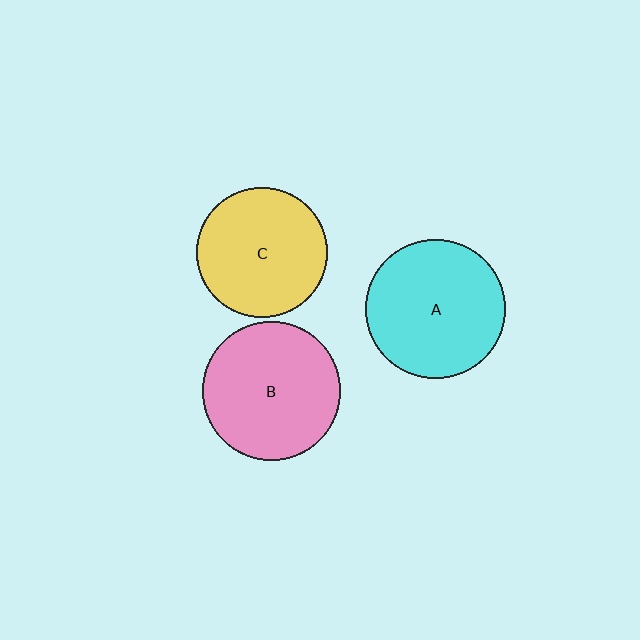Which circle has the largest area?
Circle A (cyan).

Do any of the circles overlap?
No, none of the circles overlap.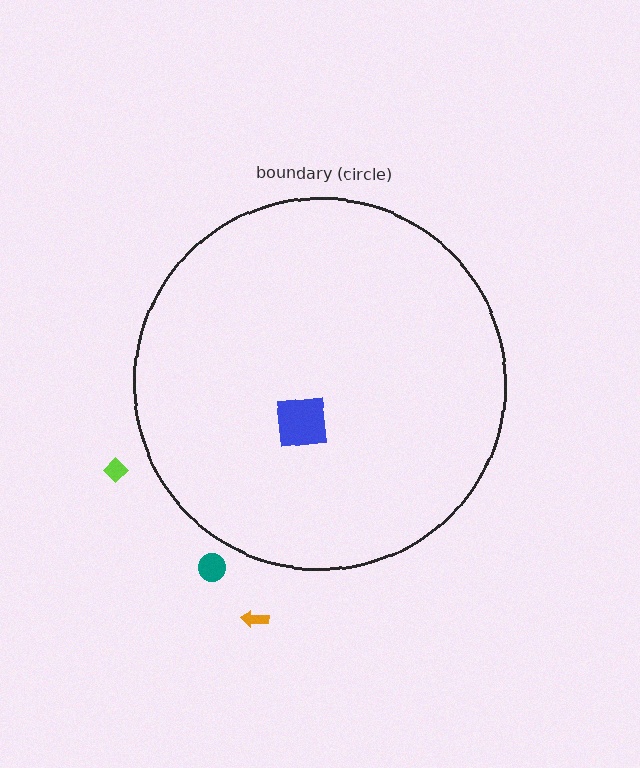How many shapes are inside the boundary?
1 inside, 3 outside.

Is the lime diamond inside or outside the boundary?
Outside.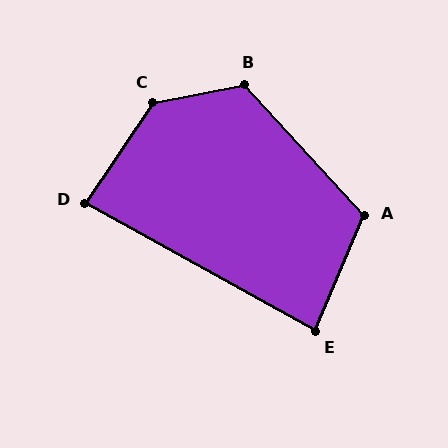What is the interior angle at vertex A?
Approximately 114 degrees (obtuse).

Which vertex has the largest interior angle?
C, at approximately 135 degrees.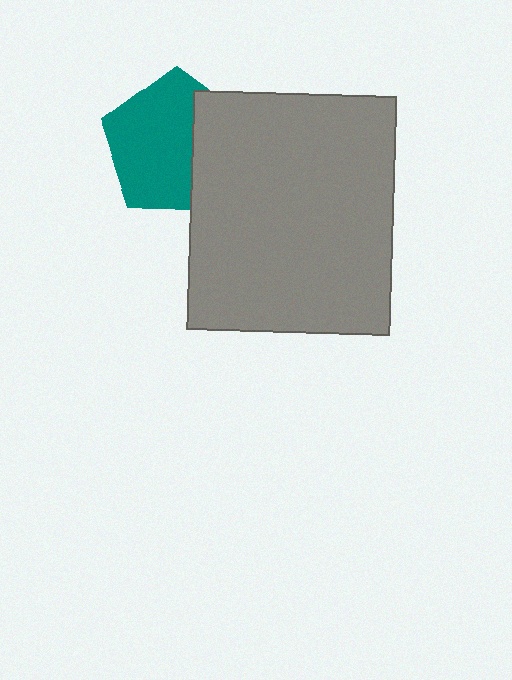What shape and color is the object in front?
The object in front is a gray rectangle.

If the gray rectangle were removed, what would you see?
You would see the complete teal pentagon.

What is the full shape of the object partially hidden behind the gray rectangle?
The partially hidden object is a teal pentagon.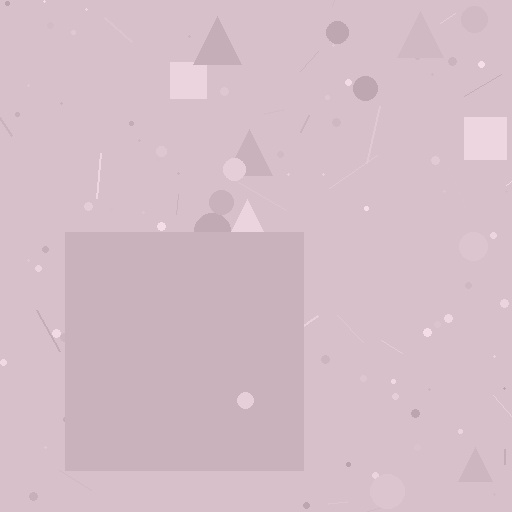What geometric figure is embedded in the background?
A square is embedded in the background.